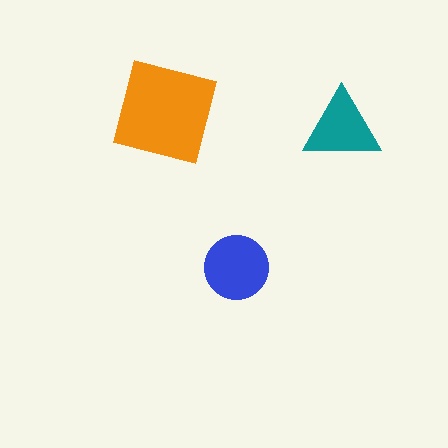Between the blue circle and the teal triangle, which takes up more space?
The blue circle.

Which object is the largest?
The orange square.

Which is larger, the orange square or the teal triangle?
The orange square.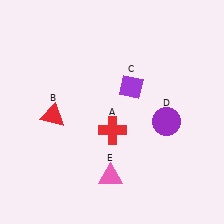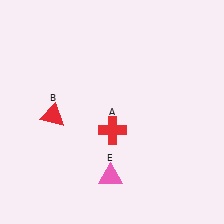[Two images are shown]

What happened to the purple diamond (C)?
The purple diamond (C) was removed in Image 2. It was in the top-right area of Image 1.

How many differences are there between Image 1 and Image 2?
There are 2 differences between the two images.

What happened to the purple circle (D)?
The purple circle (D) was removed in Image 2. It was in the bottom-right area of Image 1.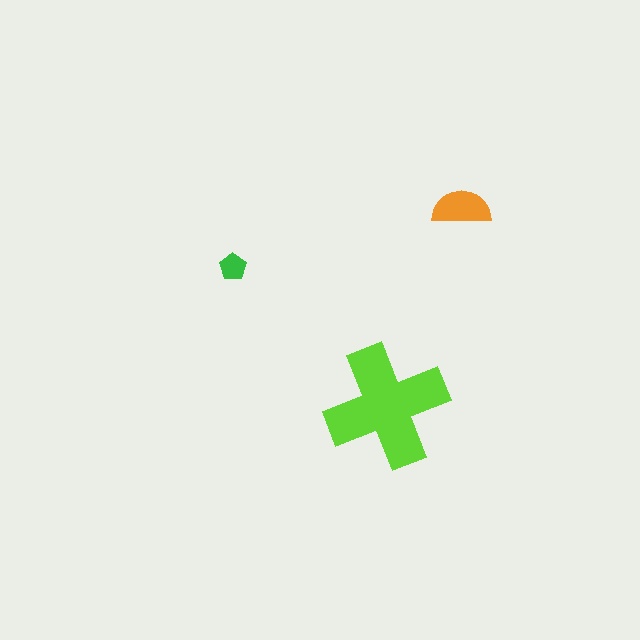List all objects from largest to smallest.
The lime cross, the orange semicircle, the green pentagon.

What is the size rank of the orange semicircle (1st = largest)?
2nd.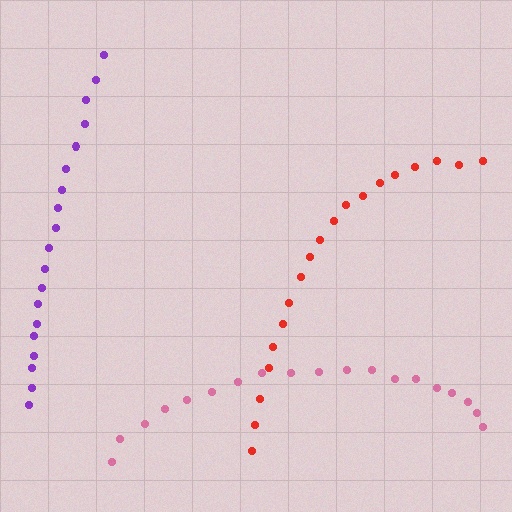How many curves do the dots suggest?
There are 3 distinct paths.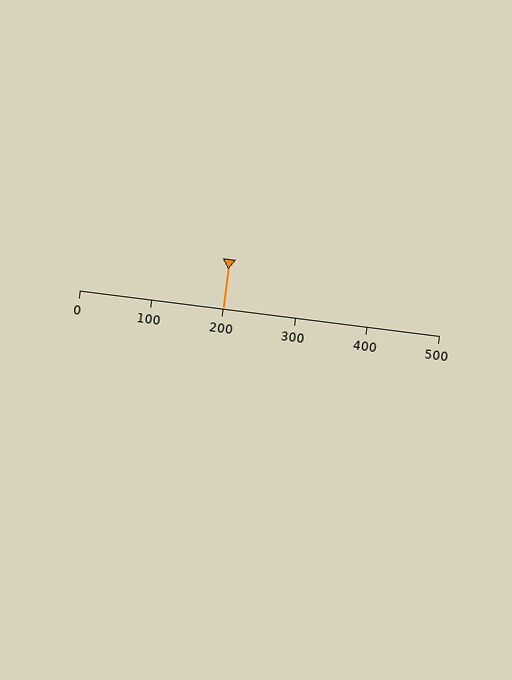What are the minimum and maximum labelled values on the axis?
The axis runs from 0 to 500.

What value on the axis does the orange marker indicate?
The marker indicates approximately 200.